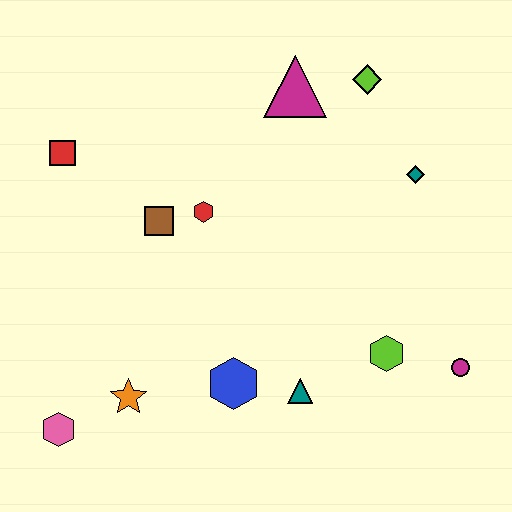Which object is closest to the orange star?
The pink hexagon is closest to the orange star.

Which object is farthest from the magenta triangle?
The pink hexagon is farthest from the magenta triangle.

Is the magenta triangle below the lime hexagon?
No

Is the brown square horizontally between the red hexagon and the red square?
Yes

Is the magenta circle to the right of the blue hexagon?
Yes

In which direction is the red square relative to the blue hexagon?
The red square is above the blue hexagon.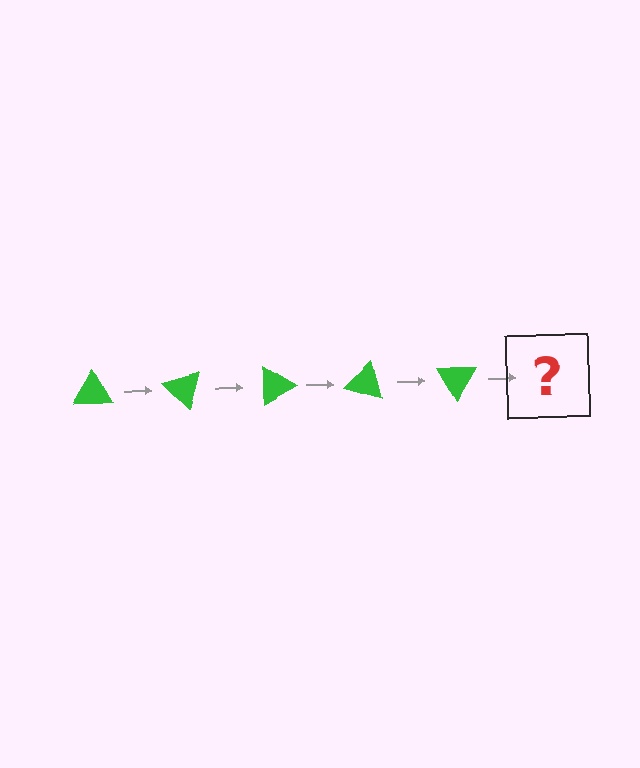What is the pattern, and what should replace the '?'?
The pattern is that the triangle rotates 45 degrees each step. The '?' should be a green triangle rotated 225 degrees.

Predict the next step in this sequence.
The next step is a green triangle rotated 225 degrees.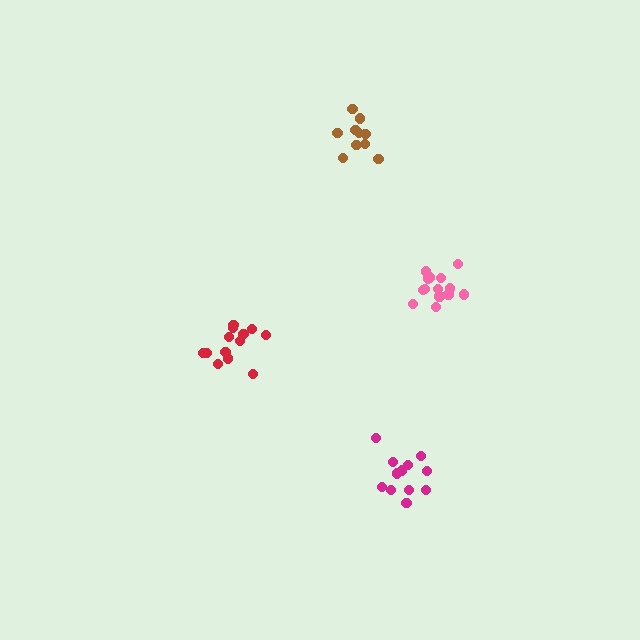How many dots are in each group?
Group 1: 12 dots, Group 2: 13 dots, Group 3: 15 dots, Group 4: 10 dots (50 total).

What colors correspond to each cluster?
The clusters are colored: magenta, red, pink, brown.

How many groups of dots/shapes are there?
There are 4 groups.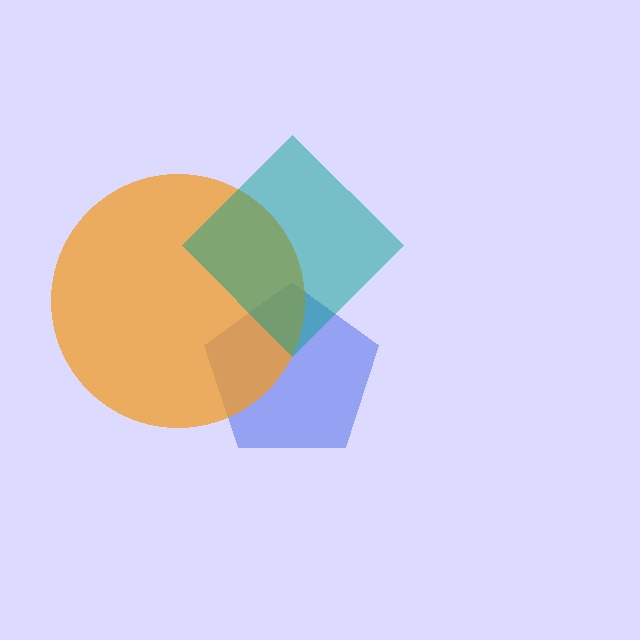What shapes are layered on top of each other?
The layered shapes are: a blue pentagon, an orange circle, a teal diamond.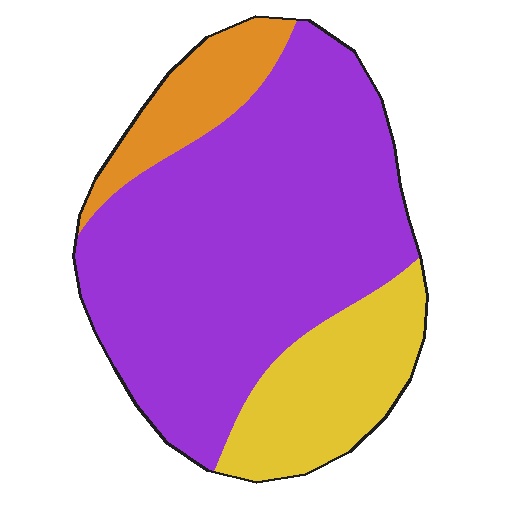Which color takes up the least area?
Orange, at roughly 10%.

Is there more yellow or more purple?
Purple.